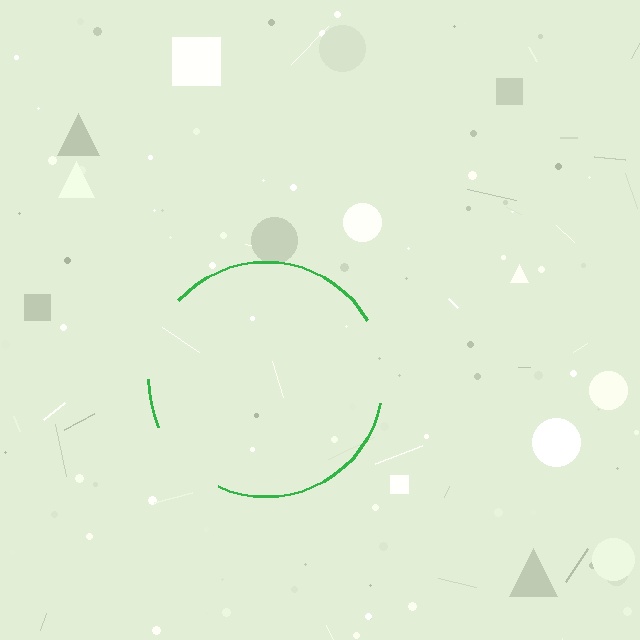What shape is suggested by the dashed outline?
The dashed outline suggests a circle.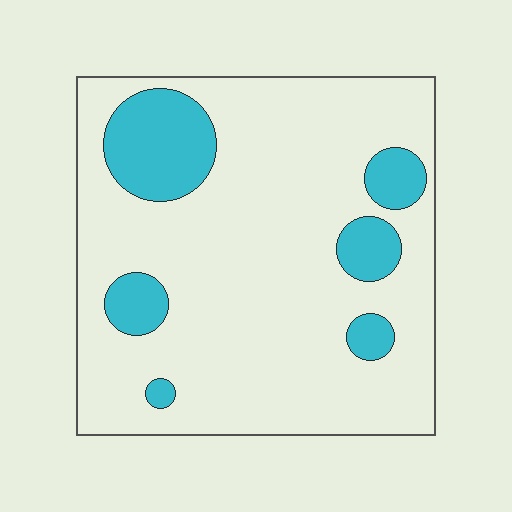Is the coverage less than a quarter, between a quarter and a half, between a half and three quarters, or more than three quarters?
Less than a quarter.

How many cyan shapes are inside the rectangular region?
6.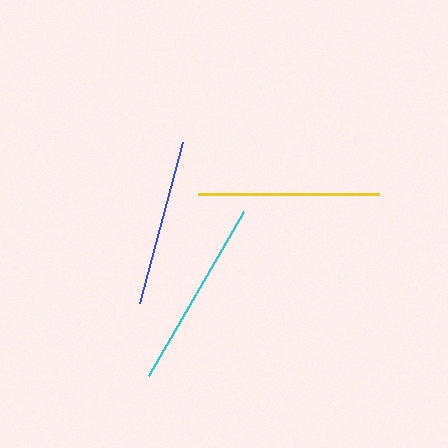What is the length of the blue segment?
The blue segment is approximately 166 pixels long.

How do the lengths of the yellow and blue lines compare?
The yellow and blue lines are approximately the same length.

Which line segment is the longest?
The cyan line is the longest at approximately 190 pixels.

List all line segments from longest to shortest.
From longest to shortest: cyan, yellow, blue.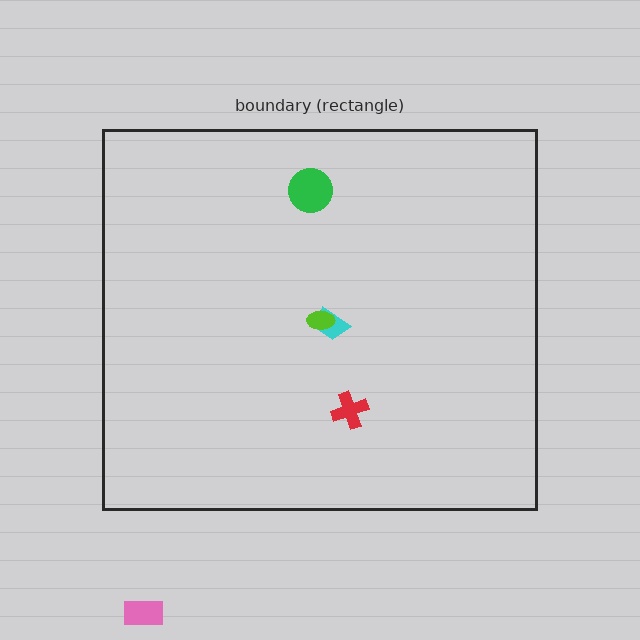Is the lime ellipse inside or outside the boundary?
Inside.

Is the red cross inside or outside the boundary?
Inside.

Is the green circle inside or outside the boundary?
Inside.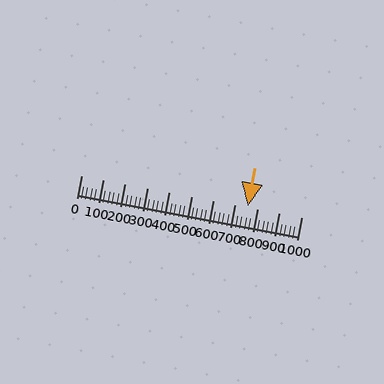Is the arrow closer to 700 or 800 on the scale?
The arrow is closer to 800.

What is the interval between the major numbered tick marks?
The major tick marks are spaced 100 units apart.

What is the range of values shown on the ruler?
The ruler shows values from 0 to 1000.